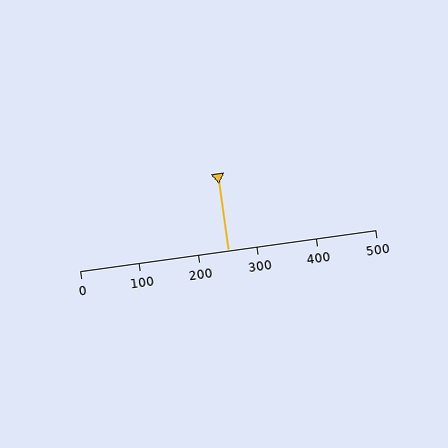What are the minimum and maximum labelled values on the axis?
The axis runs from 0 to 500.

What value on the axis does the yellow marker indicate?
The marker indicates approximately 250.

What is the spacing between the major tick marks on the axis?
The major ticks are spaced 100 apart.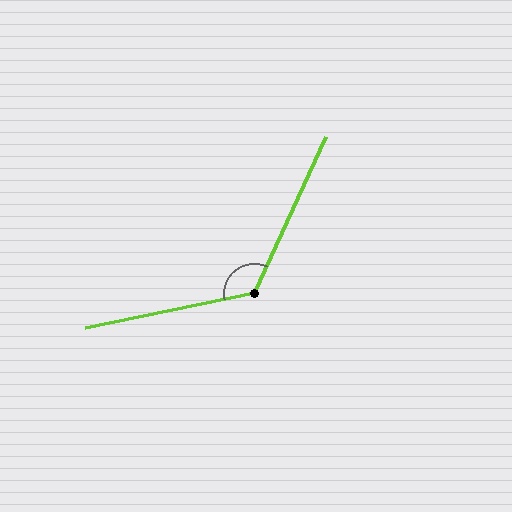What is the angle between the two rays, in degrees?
Approximately 126 degrees.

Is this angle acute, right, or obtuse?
It is obtuse.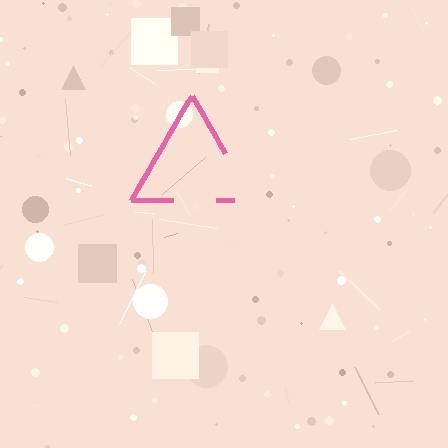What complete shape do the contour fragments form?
The contour fragments form a triangle.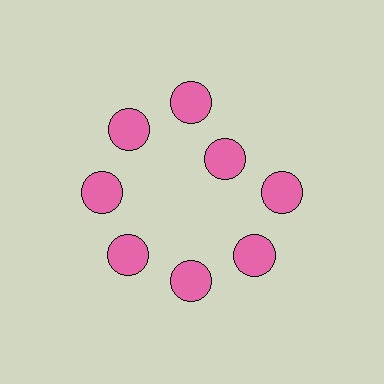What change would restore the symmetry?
The symmetry would be restored by moving it outward, back onto the ring so that all 8 circles sit at equal angles and equal distance from the center.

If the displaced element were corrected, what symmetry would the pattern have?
It would have 8-fold rotational symmetry — the pattern would map onto itself every 45 degrees.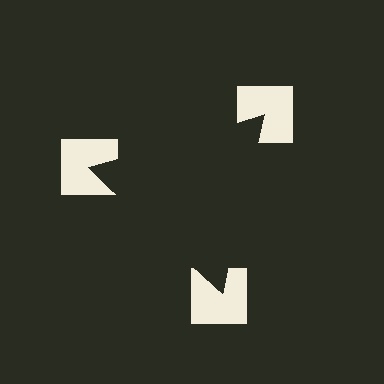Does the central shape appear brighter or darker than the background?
It typically appears slightly darker than the background, even though no actual brightness change is drawn.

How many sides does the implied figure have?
3 sides.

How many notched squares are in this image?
There are 3 — one at each vertex of the illusory triangle.